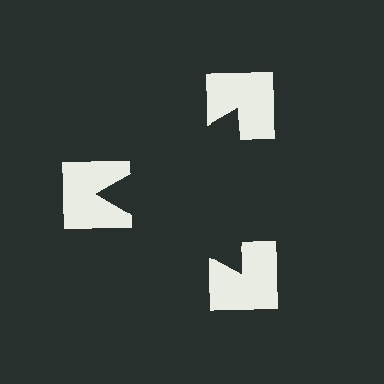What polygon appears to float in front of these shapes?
An illusory triangle — its edges are inferred from the aligned wedge cuts in the notched squares, not physically drawn.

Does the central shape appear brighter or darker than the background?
It typically appears slightly darker than the background, even though no actual brightness change is drawn.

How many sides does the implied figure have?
3 sides.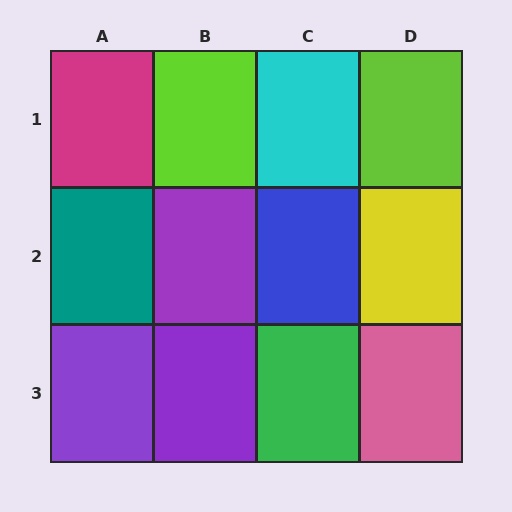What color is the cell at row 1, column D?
Lime.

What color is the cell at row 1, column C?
Cyan.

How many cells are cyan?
1 cell is cyan.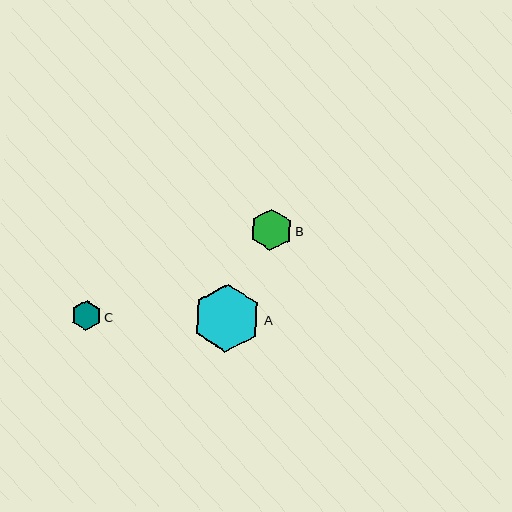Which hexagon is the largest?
Hexagon A is the largest with a size of approximately 68 pixels.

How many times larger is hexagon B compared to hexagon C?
Hexagon B is approximately 1.4 times the size of hexagon C.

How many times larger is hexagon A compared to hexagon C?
Hexagon A is approximately 2.3 times the size of hexagon C.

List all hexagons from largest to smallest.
From largest to smallest: A, B, C.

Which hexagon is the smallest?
Hexagon C is the smallest with a size of approximately 30 pixels.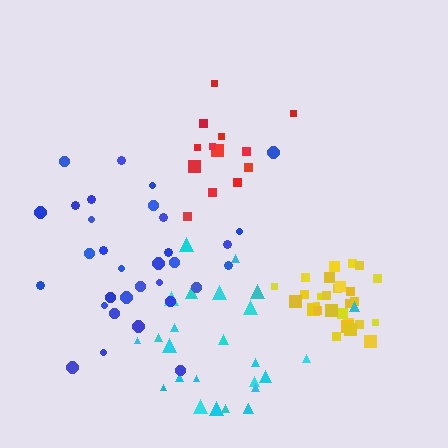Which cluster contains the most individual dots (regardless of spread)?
Blue (32).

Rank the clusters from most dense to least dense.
yellow, red, cyan, blue.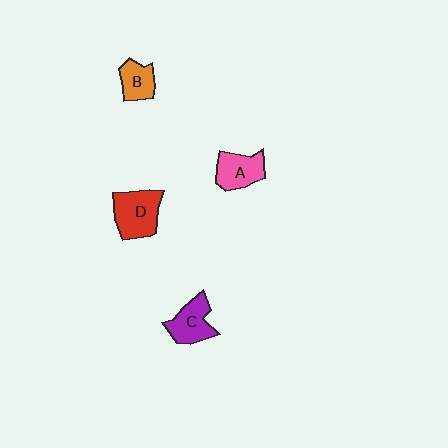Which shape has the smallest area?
Shape B (orange).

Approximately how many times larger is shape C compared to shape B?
Approximately 1.4 times.